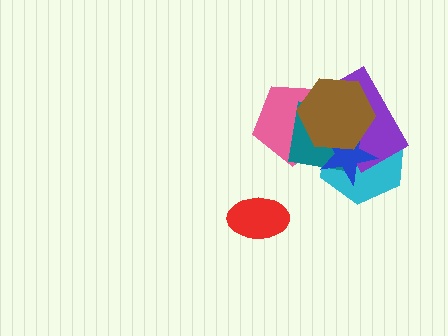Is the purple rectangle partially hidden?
Yes, it is partially covered by another shape.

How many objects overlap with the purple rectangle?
5 objects overlap with the purple rectangle.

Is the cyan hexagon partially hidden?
Yes, it is partially covered by another shape.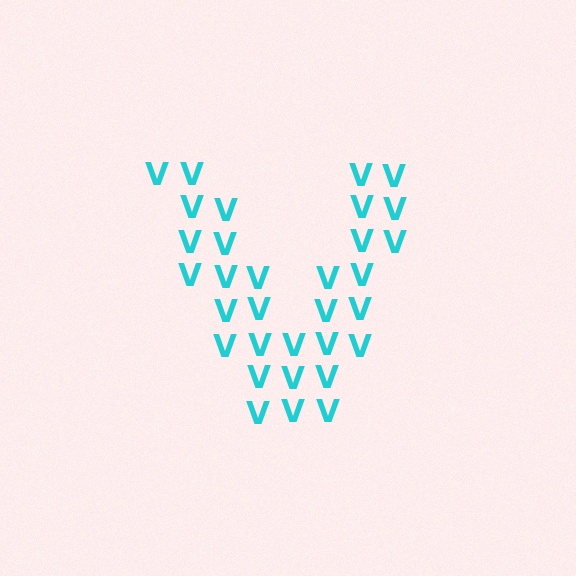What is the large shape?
The large shape is the letter V.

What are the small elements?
The small elements are letter V's.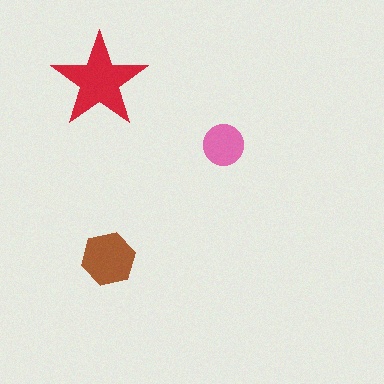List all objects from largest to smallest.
The red star, the brown hexagon, the pink circle.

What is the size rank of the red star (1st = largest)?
1st.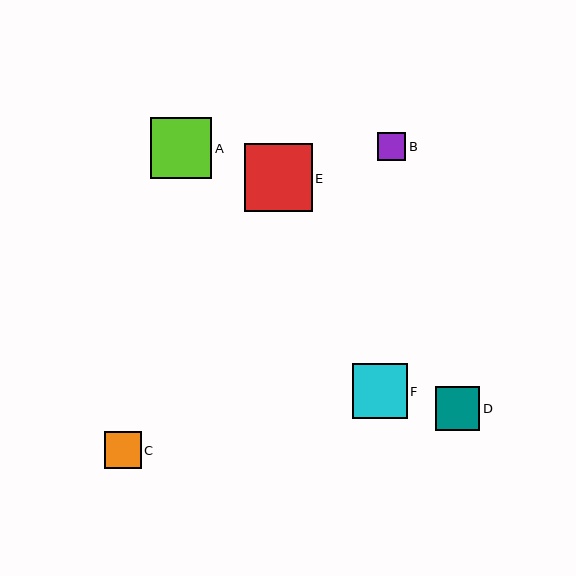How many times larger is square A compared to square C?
Square A is approximately 1.6 times the size of square C.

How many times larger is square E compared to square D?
Square E is approximately 1.5 times the size of square D.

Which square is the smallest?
Square B is the smallest with a size of approximately 29 pixels.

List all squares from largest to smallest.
From largest to smallest: E, A, F, D, C, B.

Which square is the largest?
Square E is the largest with a size of approximately 68 pixels.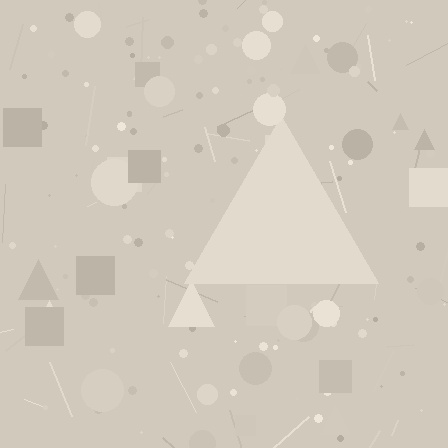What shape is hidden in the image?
A triangle is hidden in the image.